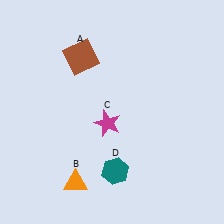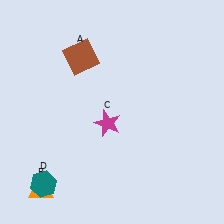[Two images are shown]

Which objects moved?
The objects that moved are: the orange triangle (B), the teal hexagon (D).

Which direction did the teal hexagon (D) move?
The teal hexagon (D) moved left.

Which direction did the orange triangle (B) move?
The orange triangle (B) moved left.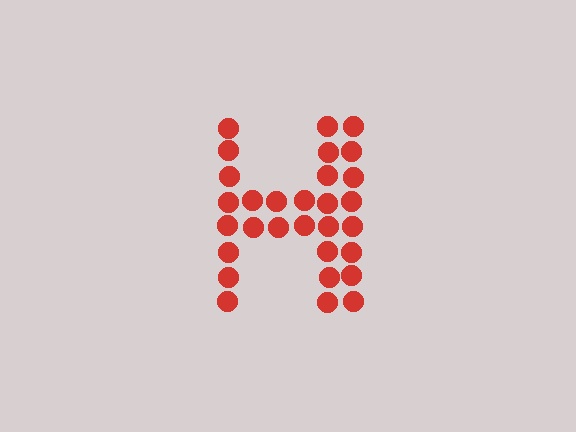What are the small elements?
The small elements are circles.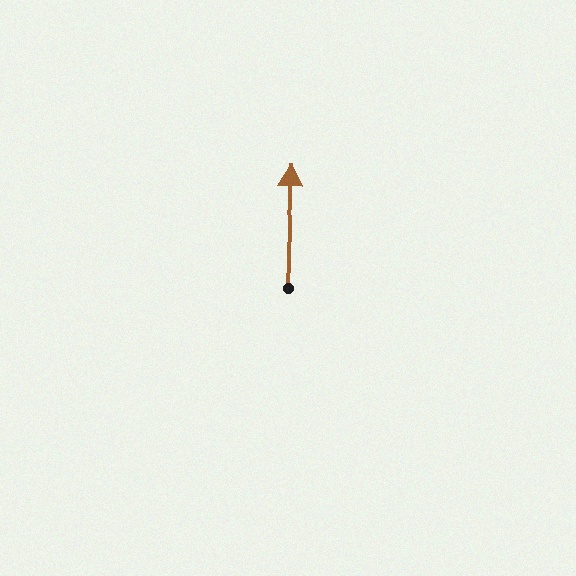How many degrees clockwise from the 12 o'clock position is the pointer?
Approximately 2 degrees.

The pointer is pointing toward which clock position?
Roughly 12 o'clock.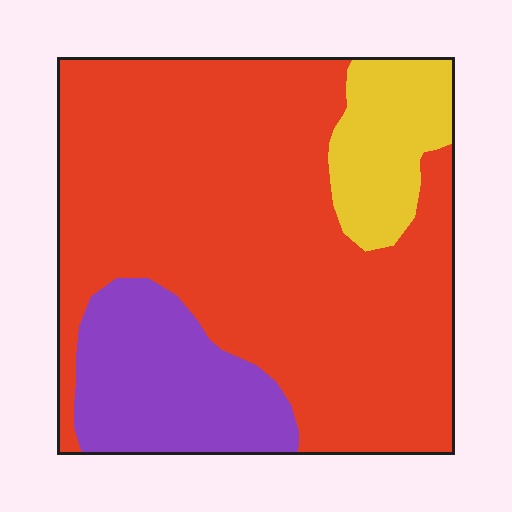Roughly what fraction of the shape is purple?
Purple takes up about one sixth (1/6) of the shape.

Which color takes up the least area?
Yellow, at roughly 10%.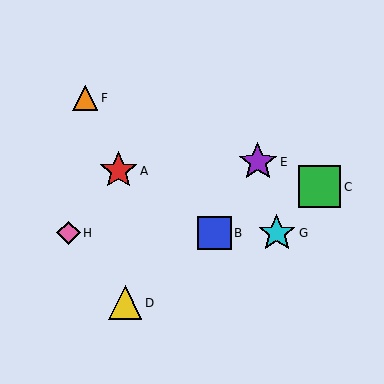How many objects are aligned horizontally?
3 objects (B, G, H) are aligned horizontally.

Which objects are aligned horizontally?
Objects B, G, H are aligned horizontally.